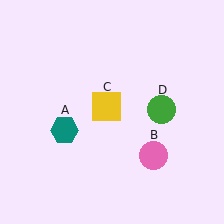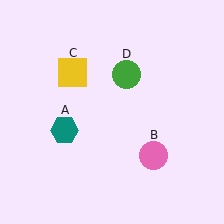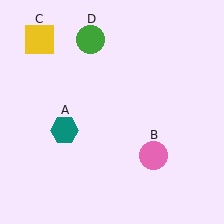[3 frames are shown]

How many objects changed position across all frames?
2 objects changed position: yellow square (object C), green circle (object D).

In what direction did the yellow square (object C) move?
The yellow square (object C) moved up and to the left.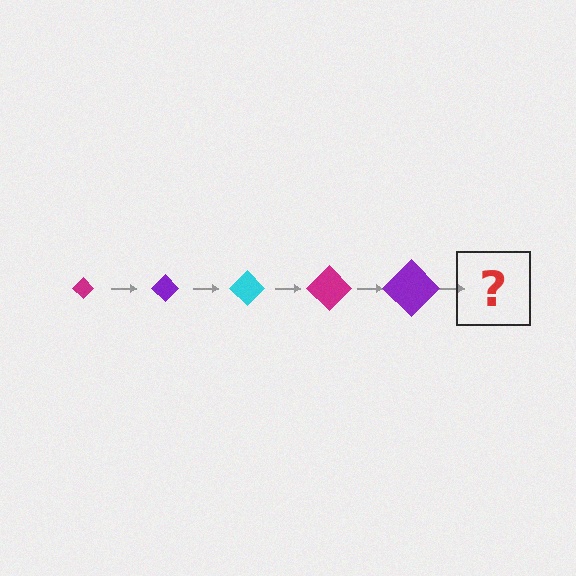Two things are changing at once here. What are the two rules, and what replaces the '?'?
The two rules are that the diamond grows larger each step and the color cycles through magenta, purple, and cyan. The '?' should be a cyan diamond, larger than the previous one.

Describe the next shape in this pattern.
It should be a cyan diamond, larger than the previous one.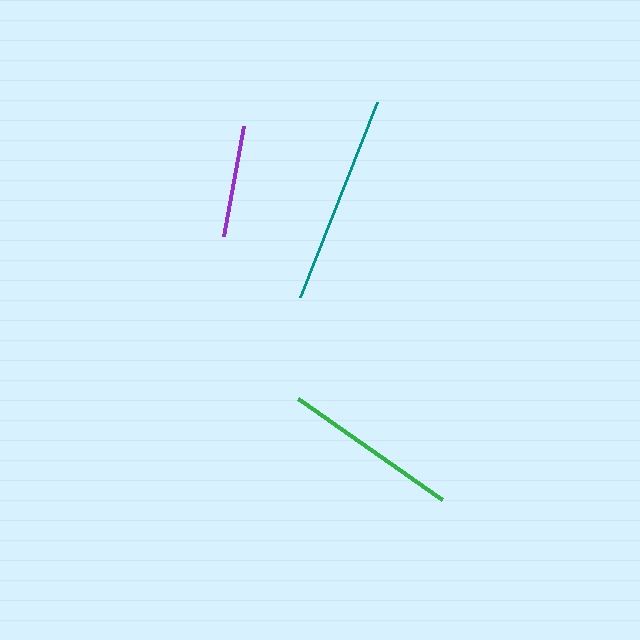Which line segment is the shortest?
The purple line is the shortest at approximately 111 pixels.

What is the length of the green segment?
The green segment is approximately 176 pixels long.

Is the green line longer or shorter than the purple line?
The green line is longer than the purple line.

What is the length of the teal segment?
The teal segment is approximately 209 pixels long.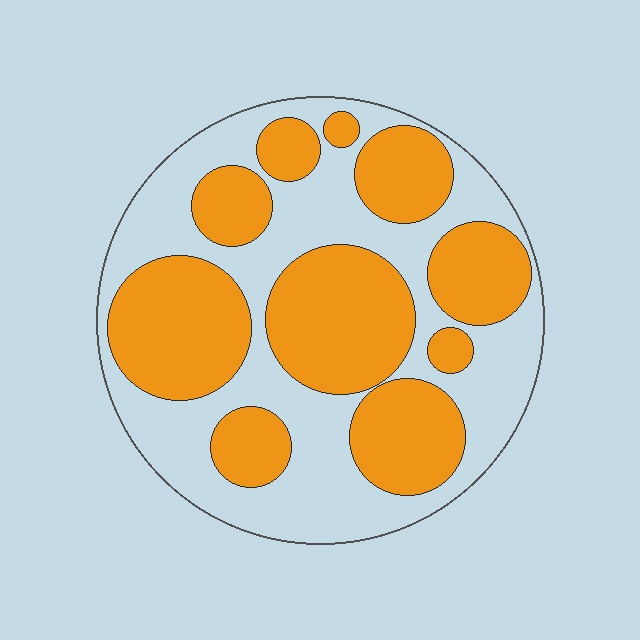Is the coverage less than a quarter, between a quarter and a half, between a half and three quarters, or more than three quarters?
Between a quarter and a half.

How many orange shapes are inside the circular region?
10.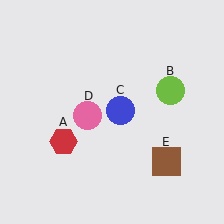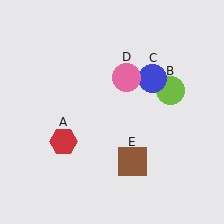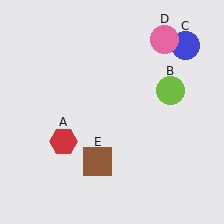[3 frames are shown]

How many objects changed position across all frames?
3 objects changed position: blue circle (object C), pink circle (object D), brown square (object E).